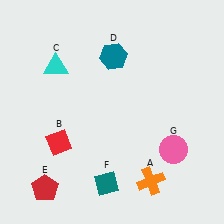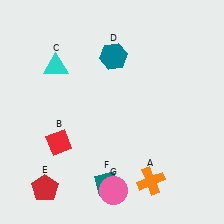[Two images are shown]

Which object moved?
The pink circle (G) moved left.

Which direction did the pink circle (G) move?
The pink circle (G) moved left.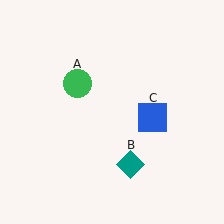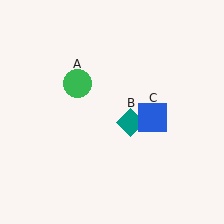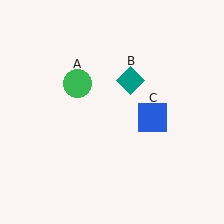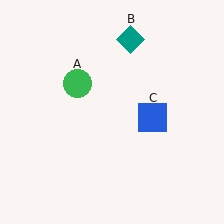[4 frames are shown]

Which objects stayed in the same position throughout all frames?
Green circle (object A) and blue square (object C) remained stationary.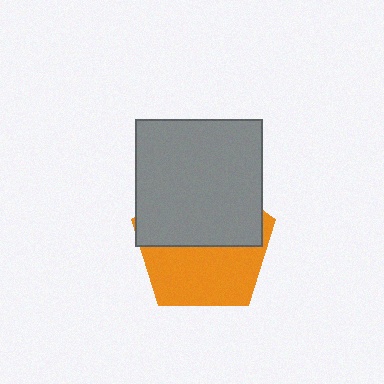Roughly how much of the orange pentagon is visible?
About half of it is visible (roughly 48%).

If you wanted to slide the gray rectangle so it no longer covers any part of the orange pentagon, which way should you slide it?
Slide it up — that is the most direct way to separate the two shapes.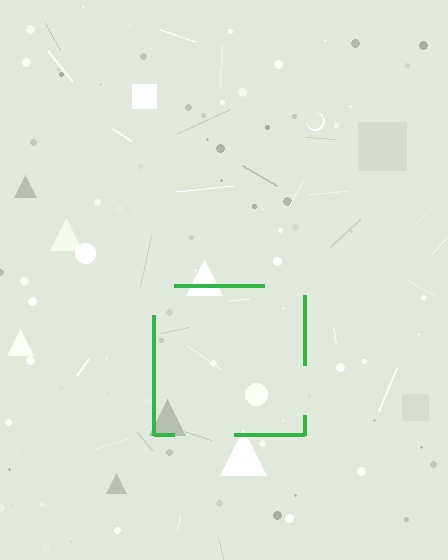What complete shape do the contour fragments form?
The contour fragments form a square.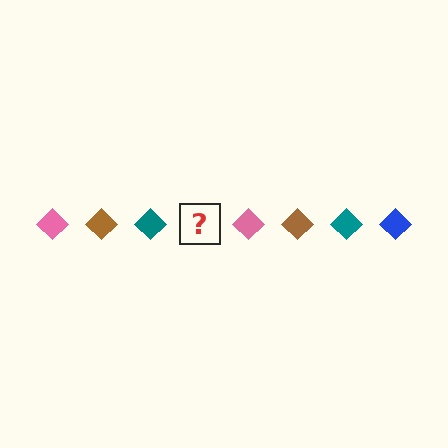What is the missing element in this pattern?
The missing element is a blue diamond.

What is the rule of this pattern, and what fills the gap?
The rule is that the pattern cycles through pink, brown, teal, blue diamonds. The gap should be filled with a blue diamond.